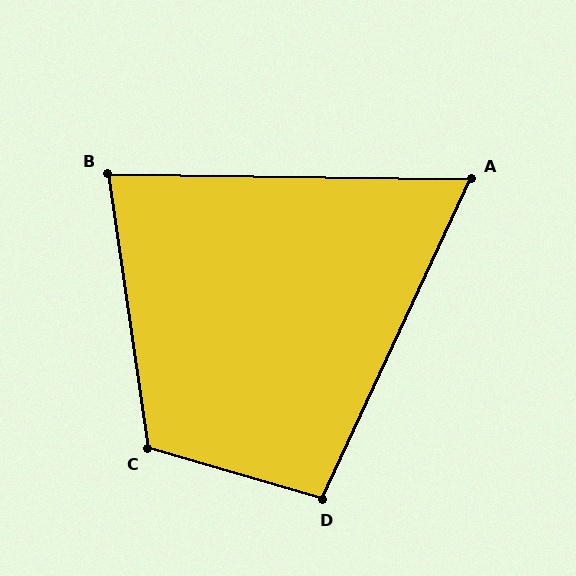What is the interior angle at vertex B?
Approximately 81 degrees (acute).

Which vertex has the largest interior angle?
C, at approximately 114 degrees.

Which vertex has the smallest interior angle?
A, at approximately 66 degrees.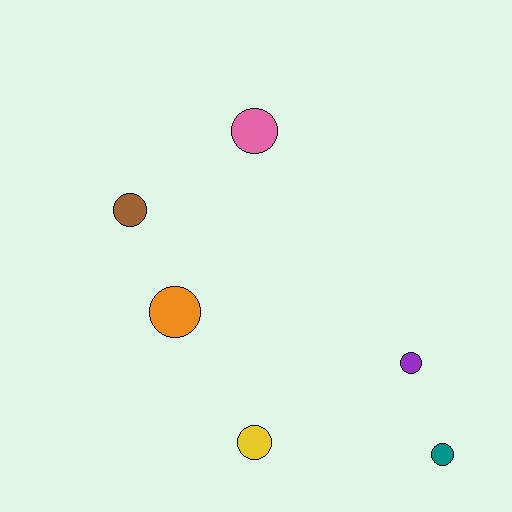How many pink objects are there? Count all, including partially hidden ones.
There is 1 pink object.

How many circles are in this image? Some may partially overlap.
There are 6 circles.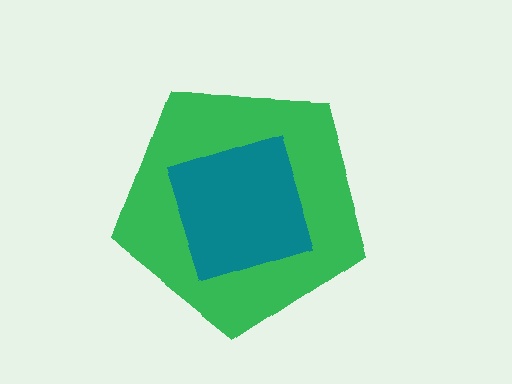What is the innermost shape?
The teal diamond.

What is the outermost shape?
The green pentagon.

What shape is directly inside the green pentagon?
The teal diamond.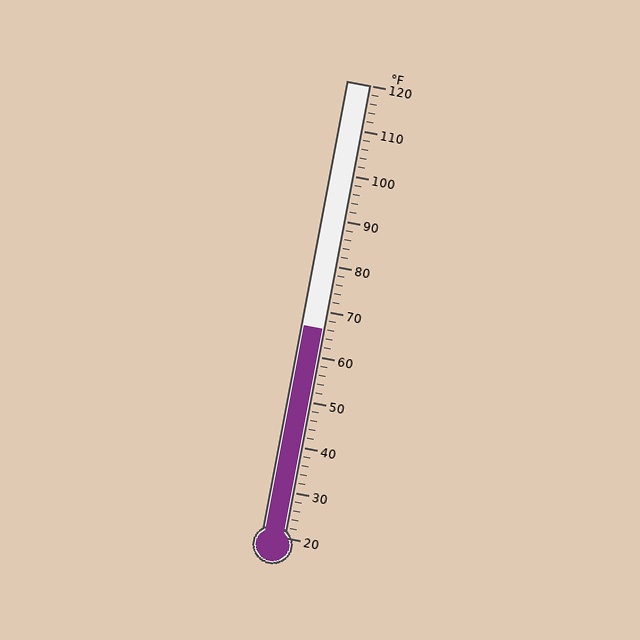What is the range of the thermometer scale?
The thermometer scale ranges from 20°F to 120°F.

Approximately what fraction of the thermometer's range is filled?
The thermometer is filled to approximately 45% of its range.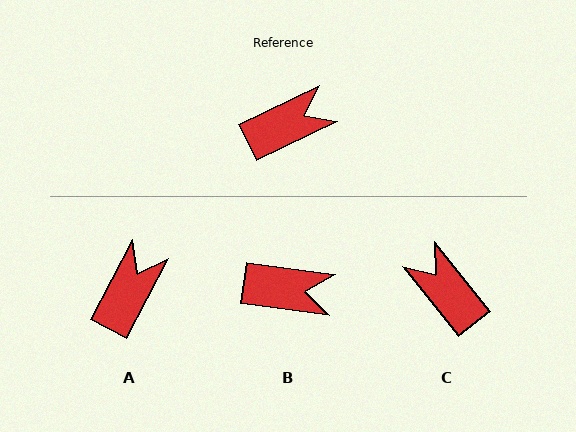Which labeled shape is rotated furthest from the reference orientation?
C, about 103 degrees away.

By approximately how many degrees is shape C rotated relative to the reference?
Approximately 103 degrees counter-clockwise.